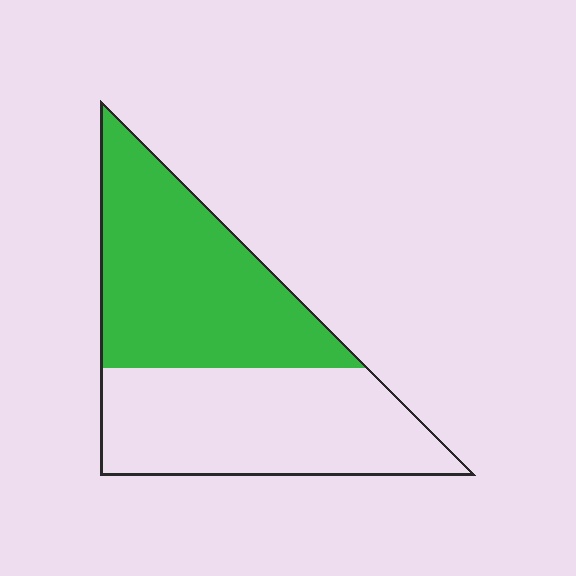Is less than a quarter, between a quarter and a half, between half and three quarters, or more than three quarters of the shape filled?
Between half and three quarters.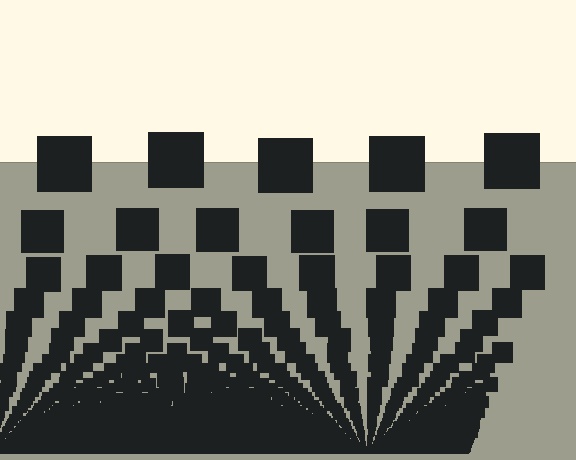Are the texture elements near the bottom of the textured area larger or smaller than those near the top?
Smaller. The gradient is inverted — elements near the bottom are smaller and denser.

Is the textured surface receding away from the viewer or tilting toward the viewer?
The surface appears to tilt toward the viewer. Texture elements get larger and sparser toward the top.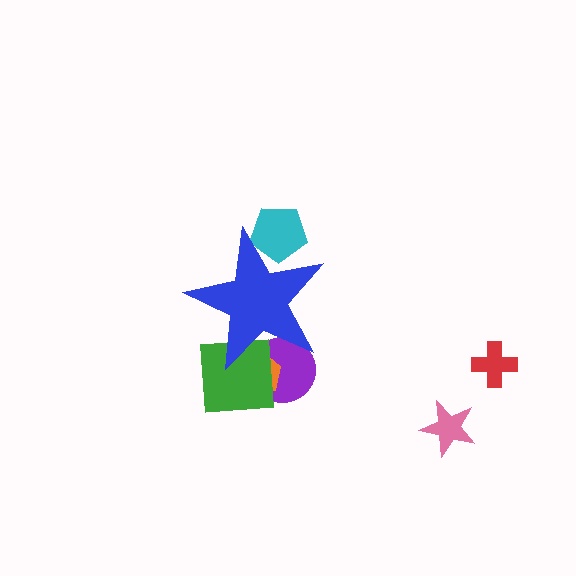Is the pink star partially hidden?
No, the pink star is fully visible.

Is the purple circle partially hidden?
Yes, the purple circle is partially hidden behind the blue star.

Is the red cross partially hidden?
No, the red cross is fully visible.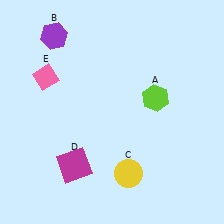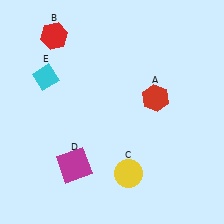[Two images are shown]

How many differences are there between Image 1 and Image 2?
There are 3 differences between the two images.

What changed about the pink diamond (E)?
In Image 1, E is pink. In Image 2, it changed to cyan.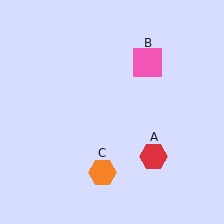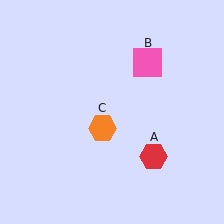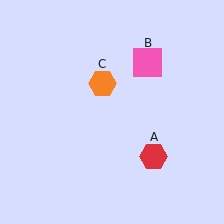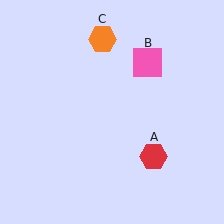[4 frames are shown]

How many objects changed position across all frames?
1 object changed position: orange hexagon (object C).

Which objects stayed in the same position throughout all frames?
Red hexagon (object A) and pink square (object B) remained stationary.